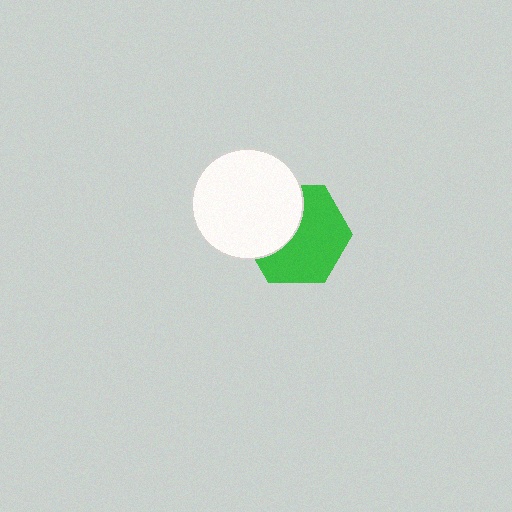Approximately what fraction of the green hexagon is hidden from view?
Roughly 38% of the green hexagon is hidden behind the white circle.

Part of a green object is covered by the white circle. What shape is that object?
It is a hexagon.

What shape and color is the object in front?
The object in front is a white circle.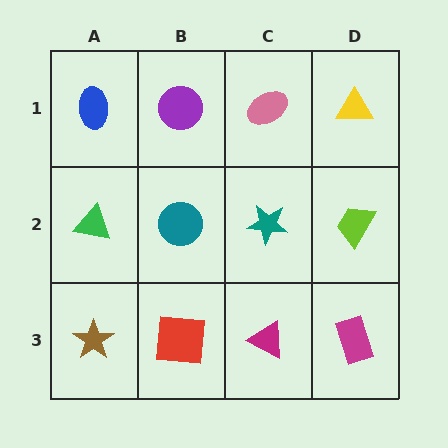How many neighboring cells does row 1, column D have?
2.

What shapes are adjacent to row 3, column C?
A teal star (row 2, column C), a red square (row 3, column B), a magenta rectangle (row 3, column D).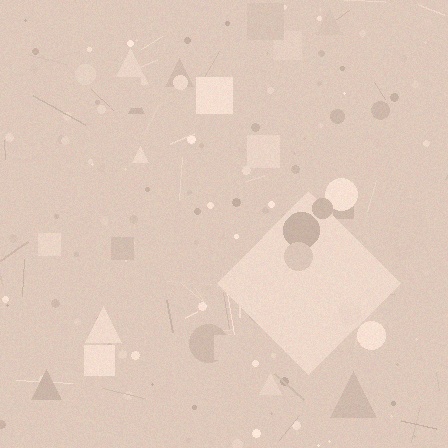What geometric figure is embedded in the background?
A diamond is embedded in the background.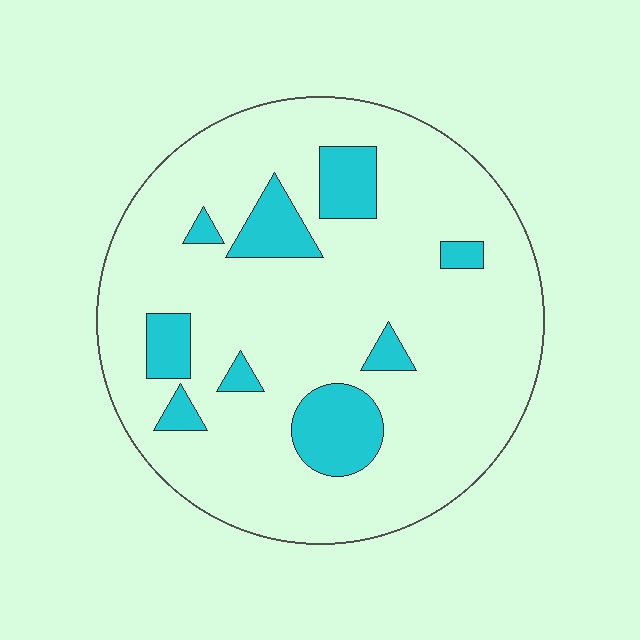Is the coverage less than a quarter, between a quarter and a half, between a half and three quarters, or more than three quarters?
Less than a quarter.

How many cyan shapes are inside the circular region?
9.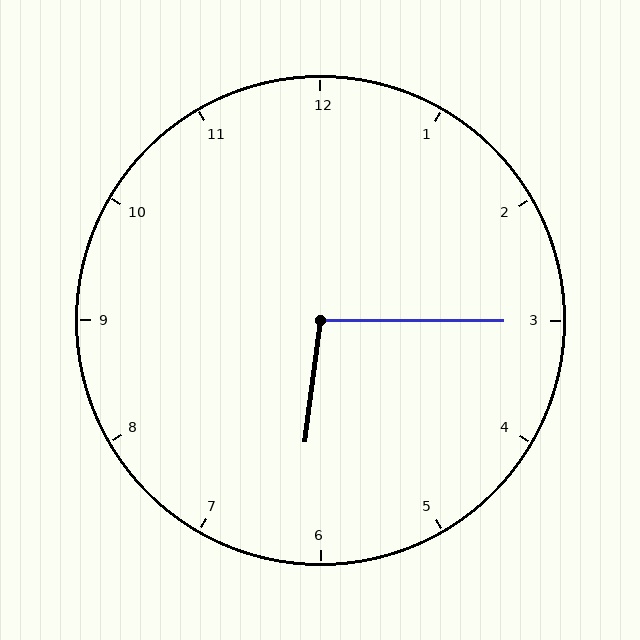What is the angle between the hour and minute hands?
Approximately 98 degrees.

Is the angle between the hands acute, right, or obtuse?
It is obtuse.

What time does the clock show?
6:15.